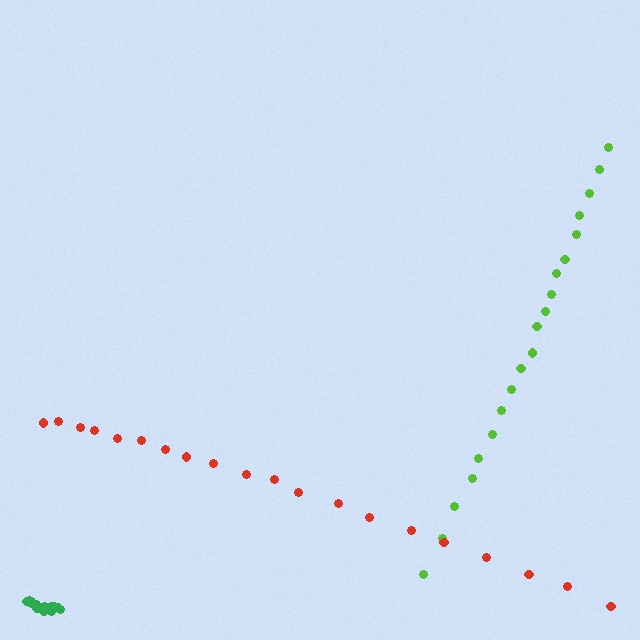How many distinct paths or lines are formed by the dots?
There are 3 distinct paths.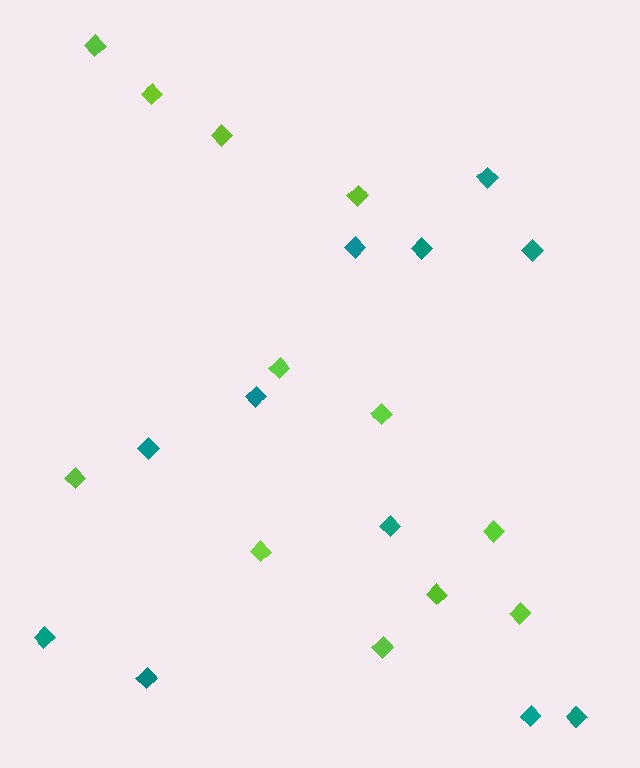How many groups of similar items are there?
There are 2 groups: one group of teal diamonds (11) and one group of lime diamonds (12).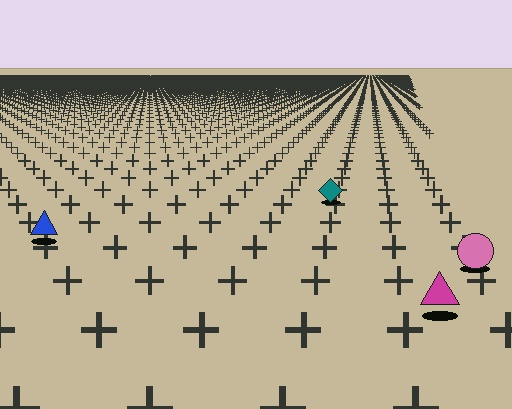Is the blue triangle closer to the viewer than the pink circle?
No. The pink circle is closer — you can tell from the texture gradient: the ground texture is coarser near it.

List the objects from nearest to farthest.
From nearest to farthest: the magenta triangle, the pink circle, the blue triangle, the teal diamond.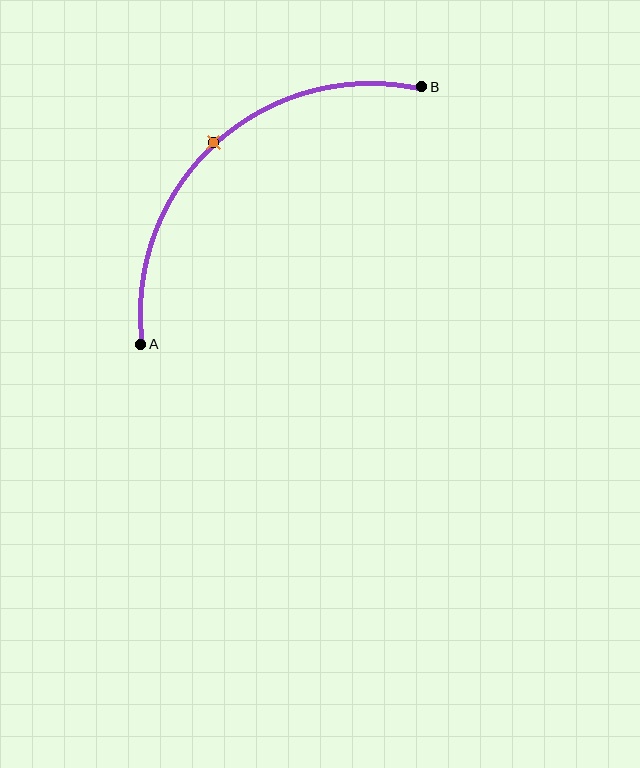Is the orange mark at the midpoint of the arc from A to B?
Yes. The orange mark lies on the arc at equal arc-length from both A and B — it is the arc midpoint.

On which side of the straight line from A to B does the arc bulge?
The arc bulges above and to the left of the straight line connecting A and B.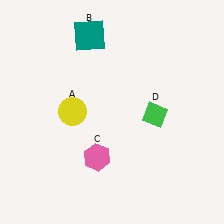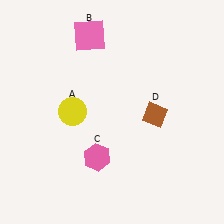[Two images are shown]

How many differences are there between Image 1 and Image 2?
There are 2 differences between the two images.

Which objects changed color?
B changed from teal to pink. D changed from green to brown.